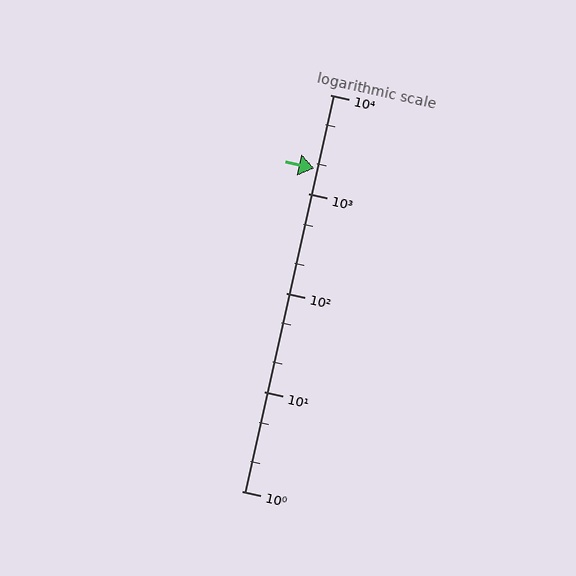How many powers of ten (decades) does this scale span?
The scale spans 4 decades, from 1 to 10000.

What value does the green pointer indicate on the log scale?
The pointer indicates approximately 1800.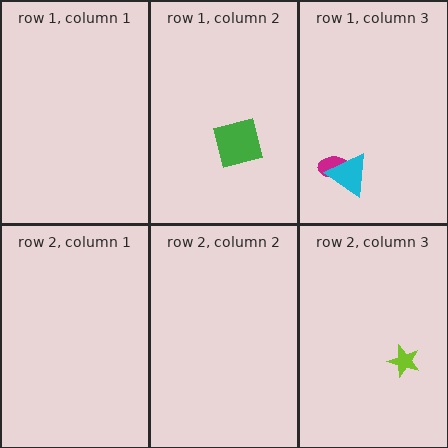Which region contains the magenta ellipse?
The row 1, column 3 region.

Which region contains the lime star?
The row 2, column 3 region.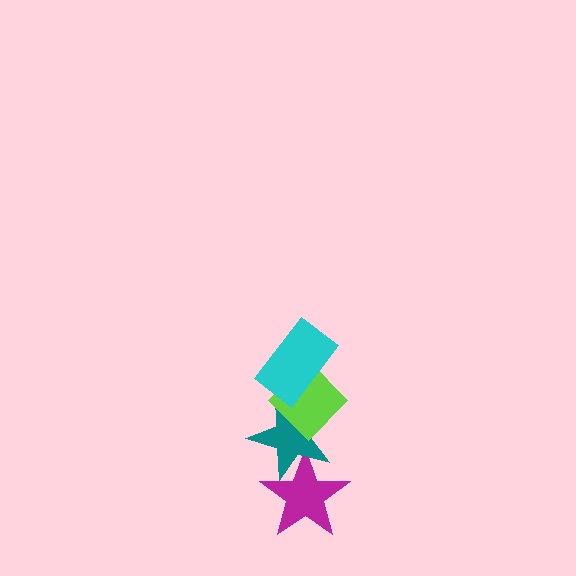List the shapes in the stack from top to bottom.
From top to bottom: the cyan rectangle, the lime diamond, the teal star, the magenta star.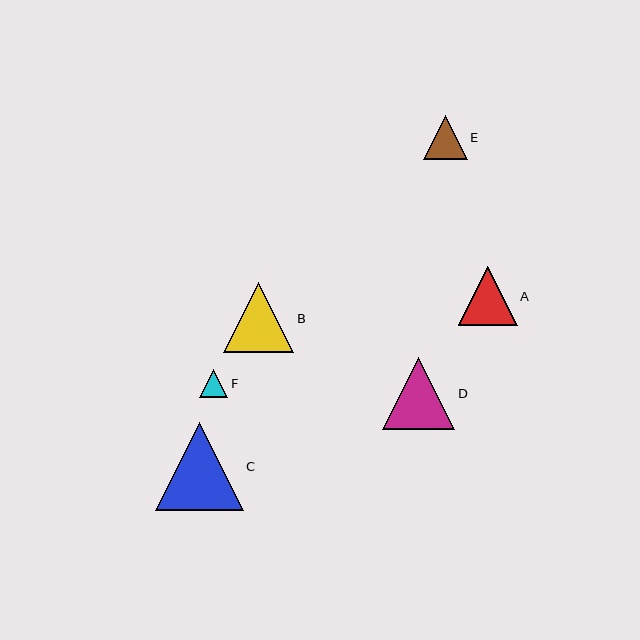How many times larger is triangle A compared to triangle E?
Triangle A is approximately 1.3 times the size of triangle E.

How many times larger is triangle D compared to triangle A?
Triangle D is approximately 1.2 times the size of triangle A.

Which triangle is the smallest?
Triangle F is the smallest with a size of approximately 29 pixels.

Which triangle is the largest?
Triangle C is the largest with a size of approximately 88 pixels.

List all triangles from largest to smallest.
From largest to smallest: C, D, B, A, E, F.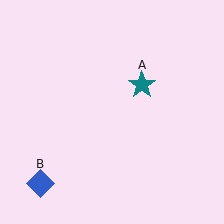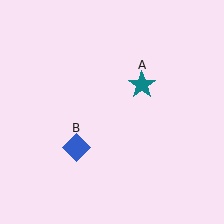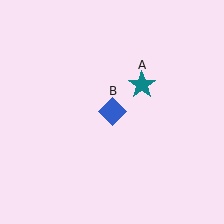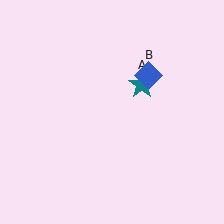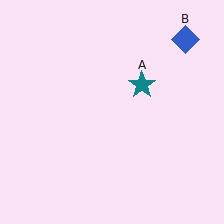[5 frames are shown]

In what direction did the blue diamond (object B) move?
The blue diamond (object B) moved up and to the right.